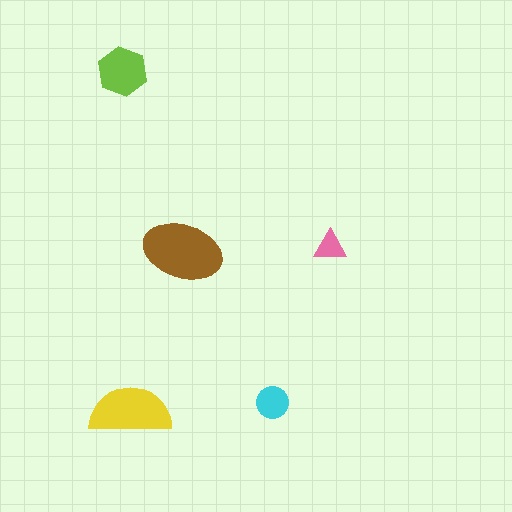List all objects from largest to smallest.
The brown ellipse, the yellow semicircle, the lime hexagon, the cyan circle, the pink triangle.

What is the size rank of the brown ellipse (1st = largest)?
1st.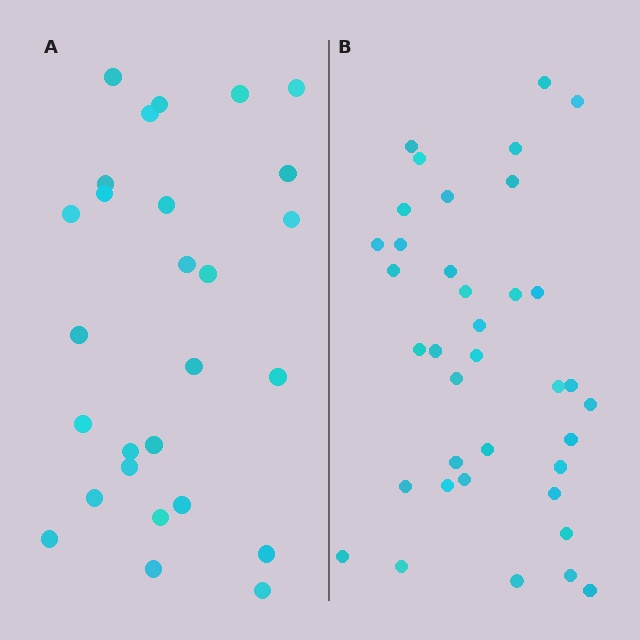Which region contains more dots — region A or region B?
Region B (the right region) has more dots.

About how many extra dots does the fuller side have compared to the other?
Region B has roughly 10 or so more dots than region A.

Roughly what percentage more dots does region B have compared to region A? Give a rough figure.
About 35% more.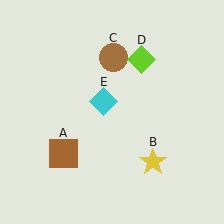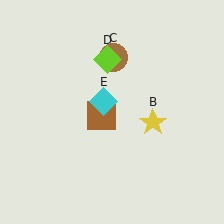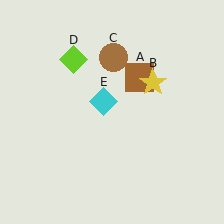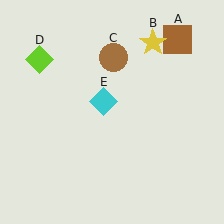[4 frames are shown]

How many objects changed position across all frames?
3 objects changed position: brown square (object A), yellow star (object B), lime diamond (object D).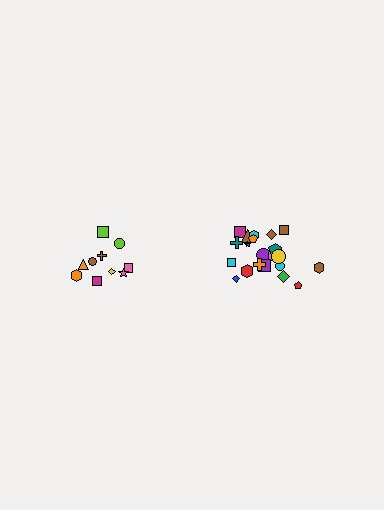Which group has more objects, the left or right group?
The right group.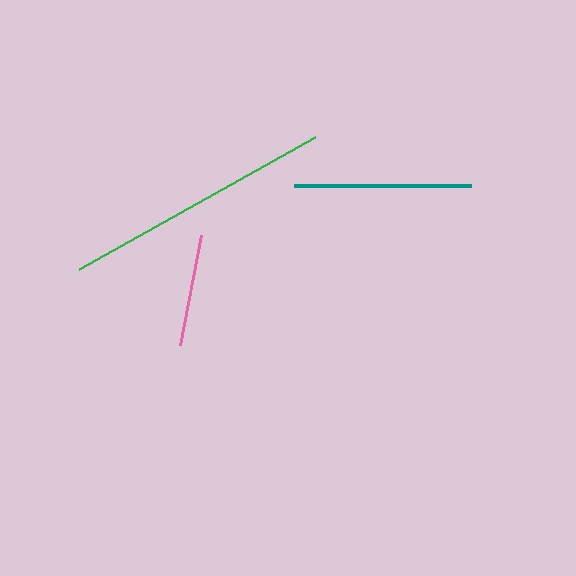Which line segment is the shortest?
The pink line is the shortest at approximately 112 pixels.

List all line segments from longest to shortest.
From longest to shortest: green, teal, pink.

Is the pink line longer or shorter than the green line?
The green line is longer than the pink line.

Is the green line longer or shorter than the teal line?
The green line is longer than the teal line.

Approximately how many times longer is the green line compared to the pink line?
The green line is approximately 2.4 times the length of the pink line.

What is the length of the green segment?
The green segment is approximately 270 pixels long.